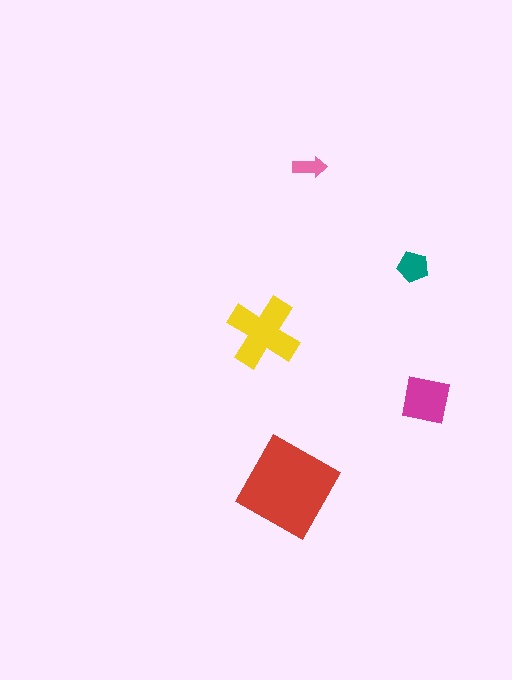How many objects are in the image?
There are 5 objects in the image.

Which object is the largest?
The red square.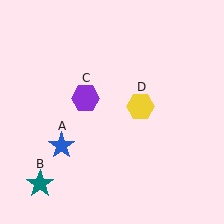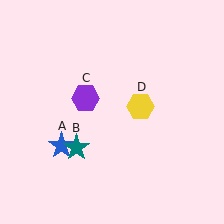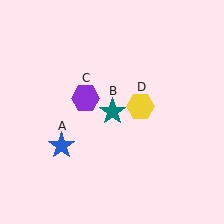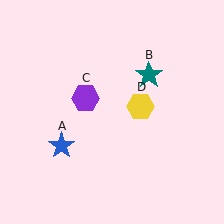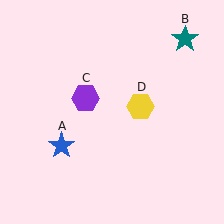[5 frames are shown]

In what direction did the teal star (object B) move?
The teal star (object B) moved up and to the right.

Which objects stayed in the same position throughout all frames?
Blue star (object A) and purple hexagon (object C) and yellow hexagon (object D) remained stationary.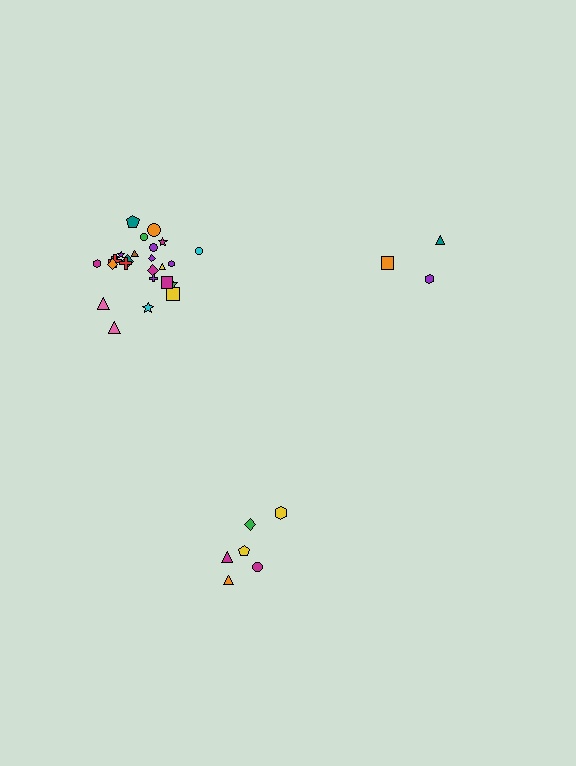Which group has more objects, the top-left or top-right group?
The top-left group.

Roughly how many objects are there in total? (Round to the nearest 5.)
Roughly 35 objects in total.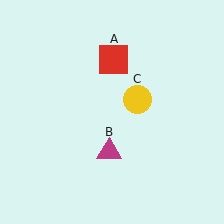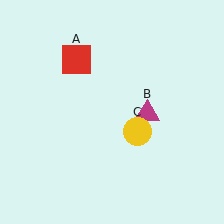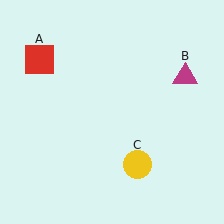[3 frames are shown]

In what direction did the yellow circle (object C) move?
The yellow circle (object C) moved down.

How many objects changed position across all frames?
3 objects changed position: red square (object A), magenta triangle (object B), yellow circle (object C).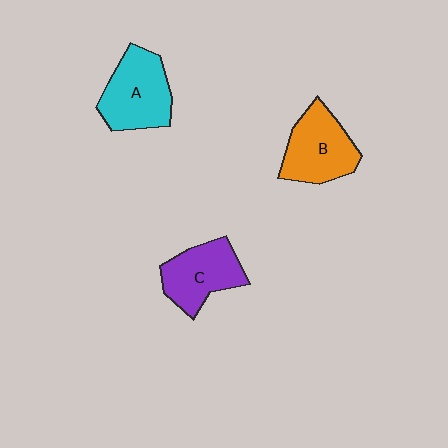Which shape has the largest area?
Shape A (cyan).